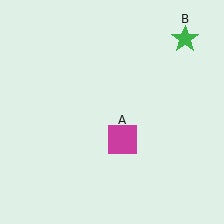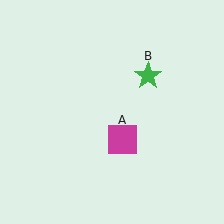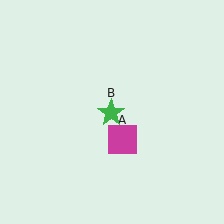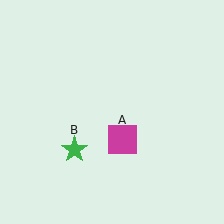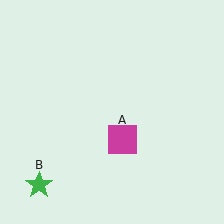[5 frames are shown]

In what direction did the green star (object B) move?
The green star (object B) moved down and to the left.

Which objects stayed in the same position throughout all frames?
Magenta square (object A) remained stationary.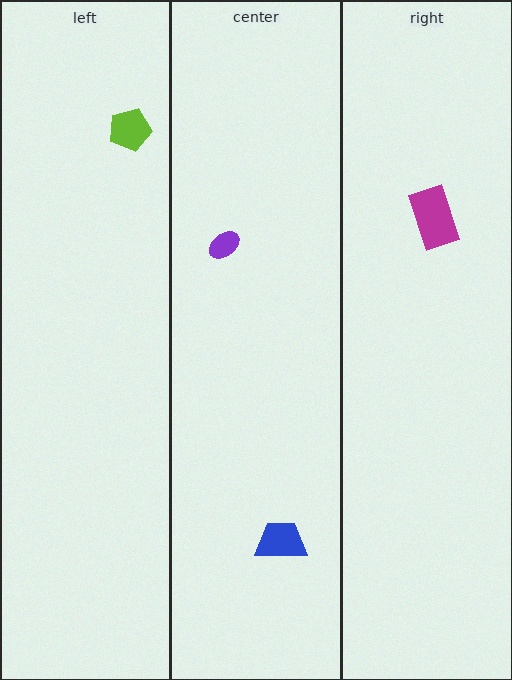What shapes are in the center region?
The purple ellipse, the blue trapezoid.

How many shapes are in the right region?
1.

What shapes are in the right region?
The magenta rectangle.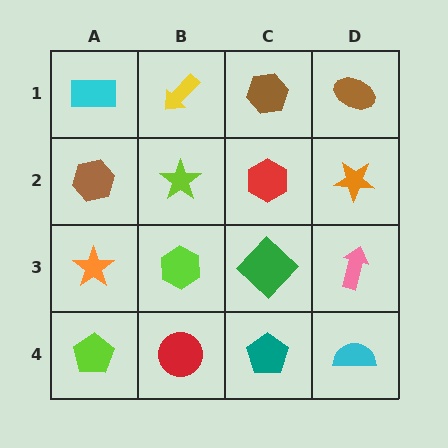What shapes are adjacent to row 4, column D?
A pink arrow (row 3, column D), a teal pentagon (row 4, column C).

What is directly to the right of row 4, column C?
A cyan semicircle.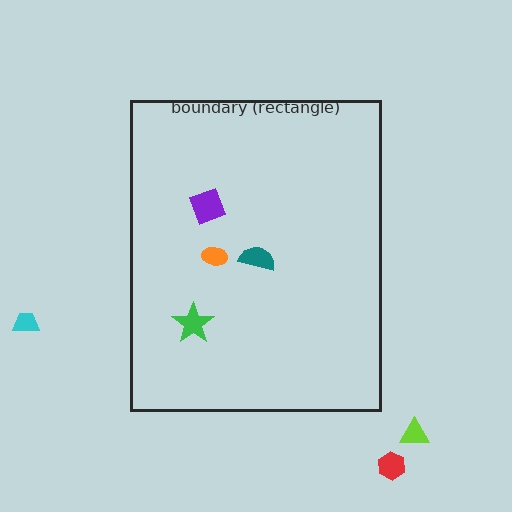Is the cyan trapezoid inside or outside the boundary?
Outside.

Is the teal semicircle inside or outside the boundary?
Inside.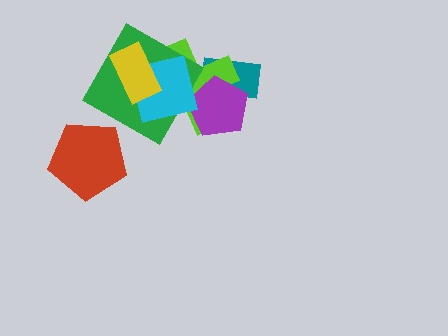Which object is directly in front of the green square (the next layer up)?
The cyan square is directly in front of the green square.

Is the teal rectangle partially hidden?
Yes, it is partially covered by another shape.